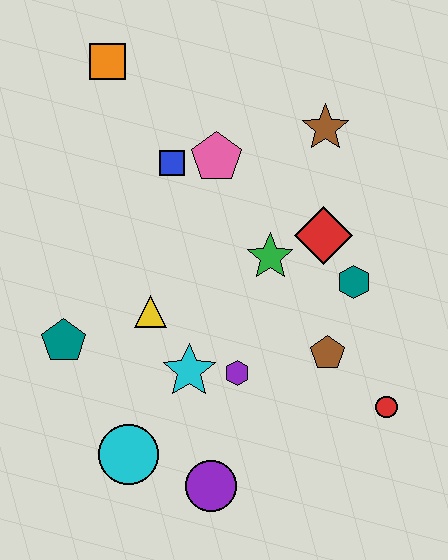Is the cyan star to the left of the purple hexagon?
Yes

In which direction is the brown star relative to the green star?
The brown star is above the green star.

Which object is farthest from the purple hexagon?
The orange square is farthest from the purple hexagon.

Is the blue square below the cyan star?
No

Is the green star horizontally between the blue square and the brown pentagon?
Yes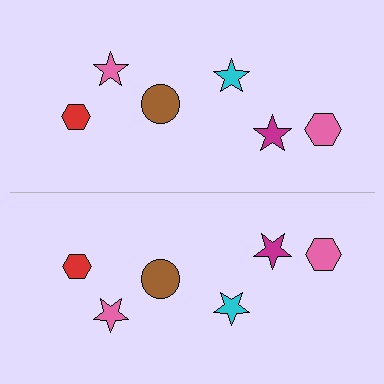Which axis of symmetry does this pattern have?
The pattern has a horizontal axis of symmetry running through the center of the image.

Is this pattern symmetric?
Yes, this pattern has bilateral (reflection) symmetry.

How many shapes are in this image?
There are 12 shapes in this image.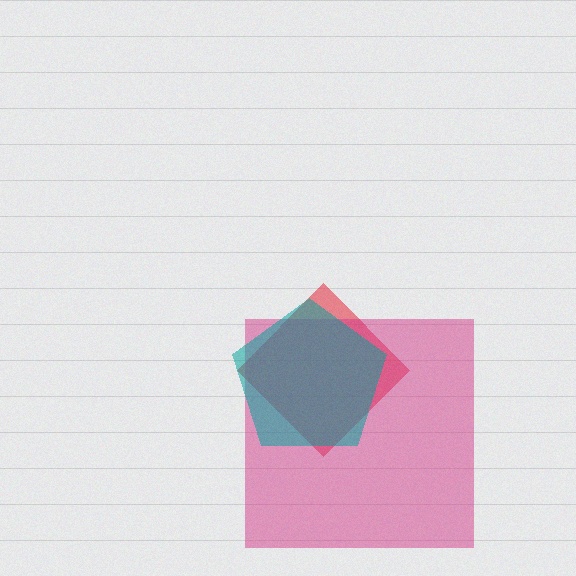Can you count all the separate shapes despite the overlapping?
Yes, there are 3 separate shapes.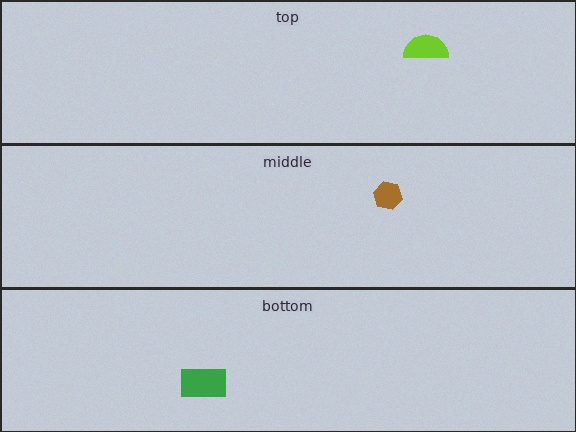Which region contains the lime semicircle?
The top region.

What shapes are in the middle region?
The brown hexagon.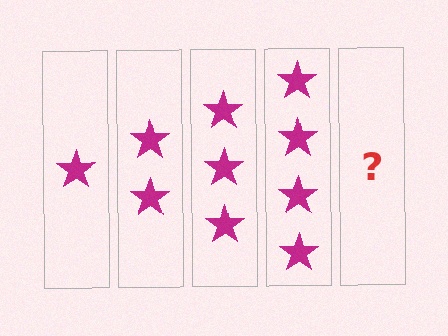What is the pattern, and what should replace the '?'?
The pattern is that each step adds one more star. The '?' should be 5 stars.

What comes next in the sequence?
The next element should be 5 stars.